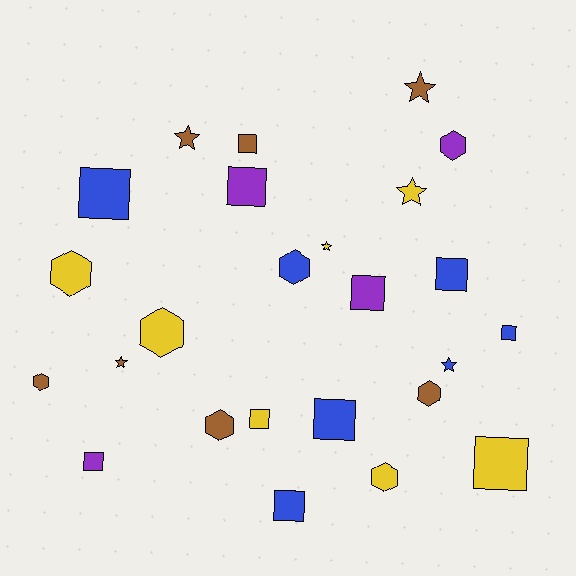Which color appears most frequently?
Yellow, with 7 objects.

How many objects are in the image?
There are 25 objects.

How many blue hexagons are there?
There is 1 blue hexagon.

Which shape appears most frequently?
Square, with 11 objects.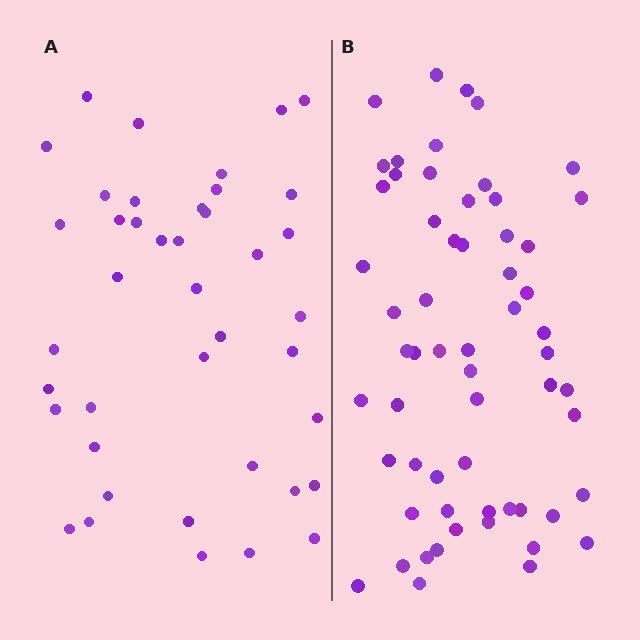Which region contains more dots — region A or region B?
Region B (the right region) has more dots.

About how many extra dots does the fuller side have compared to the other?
Region B has approximately 20 more dots than region A.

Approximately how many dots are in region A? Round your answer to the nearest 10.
About 40 dots. (The exact count is 41, which rounds to 40.)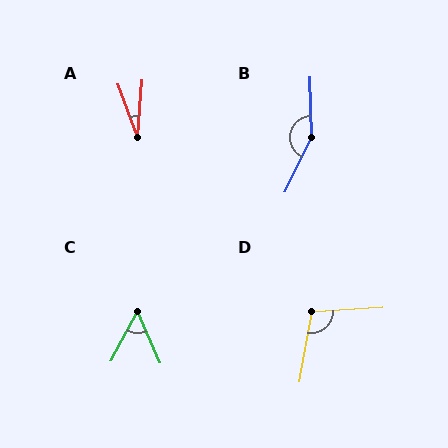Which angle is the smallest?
A, at approximately 24 degrees.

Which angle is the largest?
B, at approximately 153 degrees.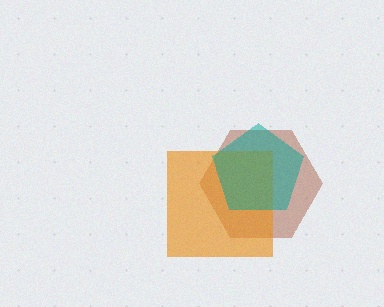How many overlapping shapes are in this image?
There are 3 overlapping shapes in the image.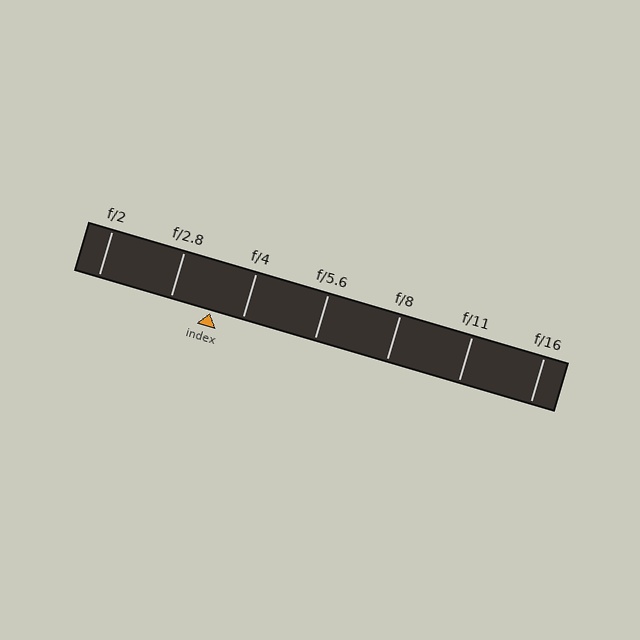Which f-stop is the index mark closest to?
The index mark is closest to f/4.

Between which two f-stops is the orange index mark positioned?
The index mark is between f/2.8 and f/4.